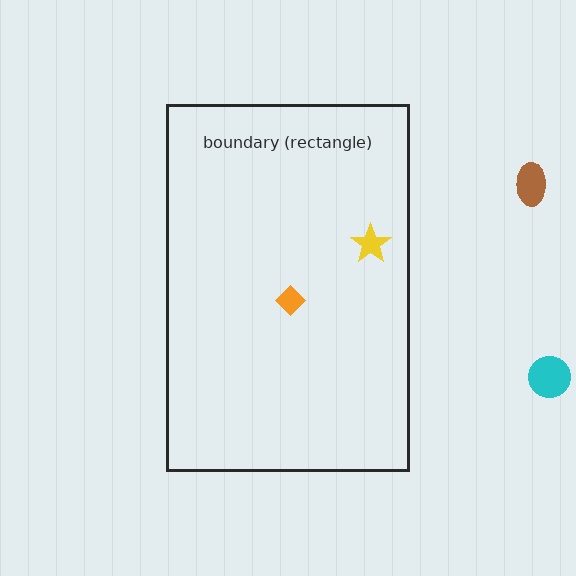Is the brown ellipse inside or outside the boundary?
Outside.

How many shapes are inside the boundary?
2 inside, 2 outside.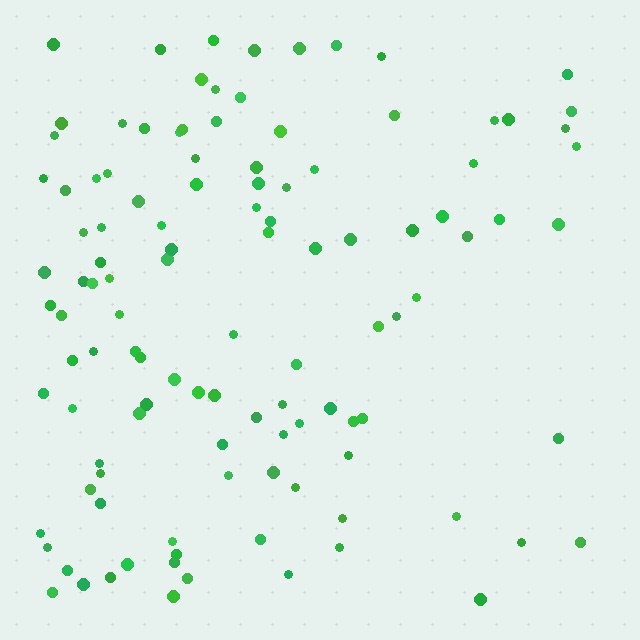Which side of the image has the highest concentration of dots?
The left.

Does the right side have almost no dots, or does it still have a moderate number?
Still a moderate number, just noticeably fewer than the left.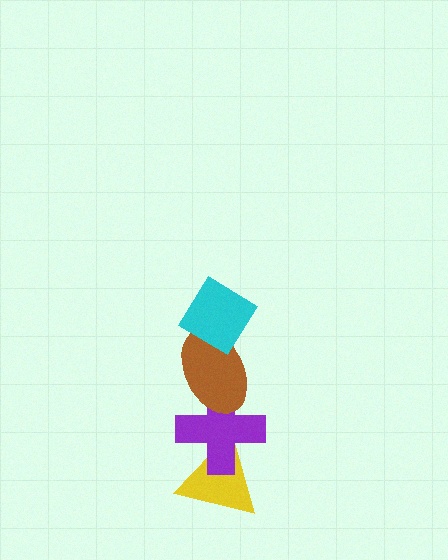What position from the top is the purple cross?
The purple cross is 3rd from the top.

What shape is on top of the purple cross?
The brown ellipse is on top of the purple cross.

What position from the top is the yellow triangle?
The yellow triangle is 4th from the top.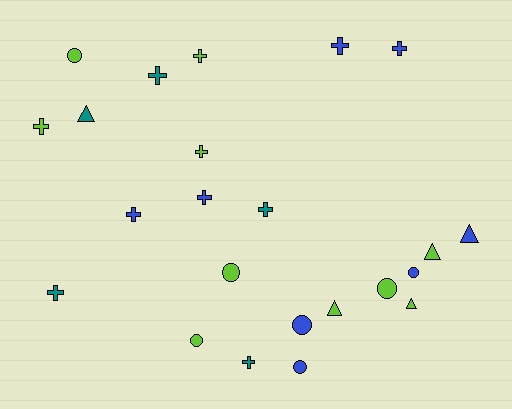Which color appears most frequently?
Lime, with 10 objects.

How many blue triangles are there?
There is 1 blue triangle.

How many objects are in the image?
There are 23 objects.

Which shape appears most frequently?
Cross, with 11 objects.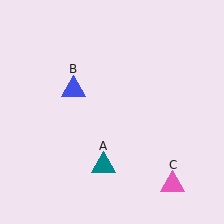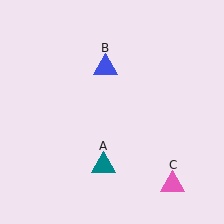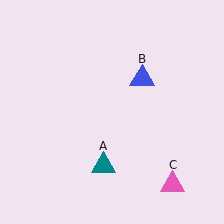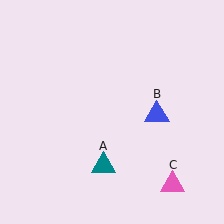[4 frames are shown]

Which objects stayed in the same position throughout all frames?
Teal triangle (object A) and pink triangle (object C) remained stationary.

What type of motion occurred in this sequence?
The blue triangle (object B) rotated clockwise around the center of the scene.